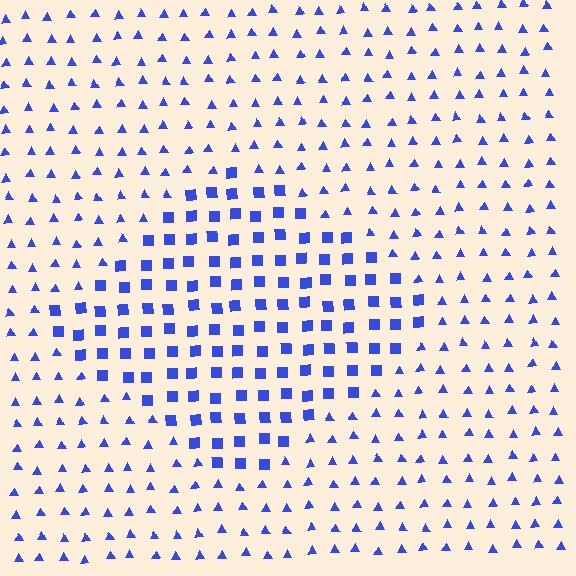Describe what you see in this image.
The image is filled with small blue elements arranged in a uniform grid. A diamond-shaped region contains squares, while the surrounding area contains triangles. The boundary is defined purely by the change in element shape.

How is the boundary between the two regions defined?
The boundary is defined by a change in element shape: squares inside vs. triangles outside. All elements share the same color and spacing.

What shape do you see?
I see a diamond.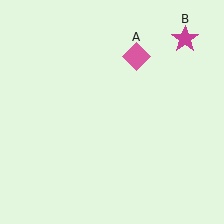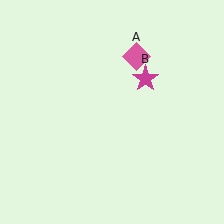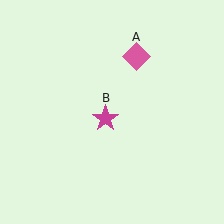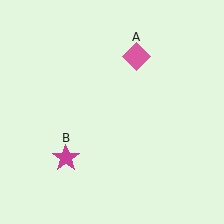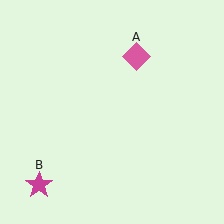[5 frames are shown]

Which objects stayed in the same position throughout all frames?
Pink diamond (object A) remained stationary.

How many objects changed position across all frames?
1 object changed position: magenta star (object B).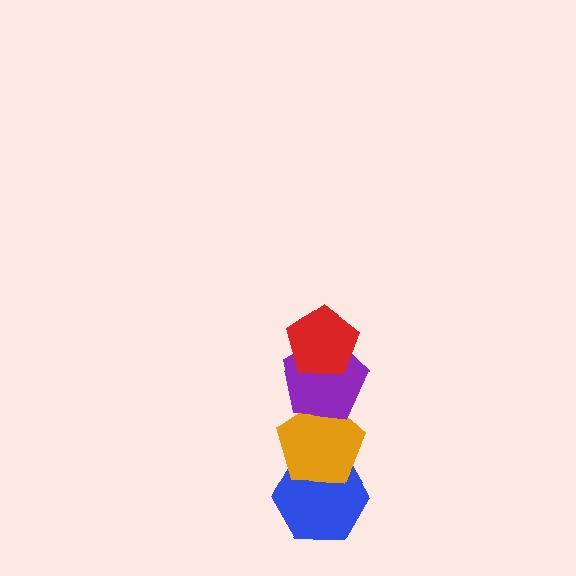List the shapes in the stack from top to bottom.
From top to bottom: the red pentagon, the purple pentagon, the orange pentagon, the blue hexagon.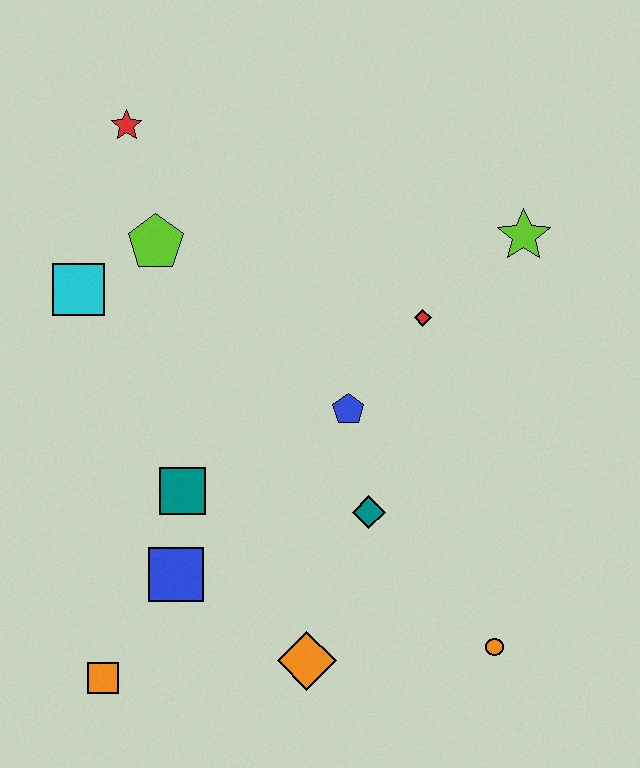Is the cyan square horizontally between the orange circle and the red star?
No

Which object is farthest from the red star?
The orange circle is farthest from the red star.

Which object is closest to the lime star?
The red diamond is closest to the lime star.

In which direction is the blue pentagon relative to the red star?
The blue pentagon is below the red star.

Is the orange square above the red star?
No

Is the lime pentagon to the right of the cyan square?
Yes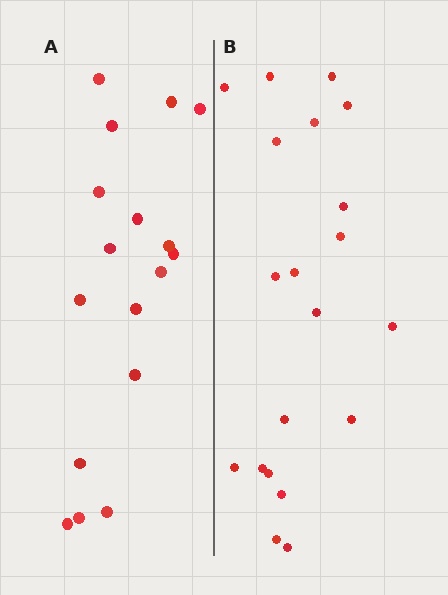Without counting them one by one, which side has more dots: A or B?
Region B (the right region) has more dots.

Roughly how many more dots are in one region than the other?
Region B has just a few more — roughly 2 or 3 more dots than region A.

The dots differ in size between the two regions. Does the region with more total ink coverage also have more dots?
No. Region A has more total ink coverage because its dots are larger, but region B actually contains more individual dots. Total area can be misleading — the number of items is what matters here.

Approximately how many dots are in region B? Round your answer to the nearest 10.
About 20 dots.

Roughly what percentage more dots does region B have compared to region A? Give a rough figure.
About 20% more.